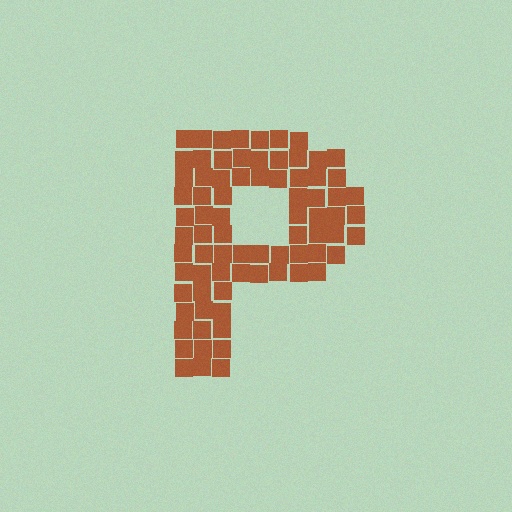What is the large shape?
The large shape is the letter P.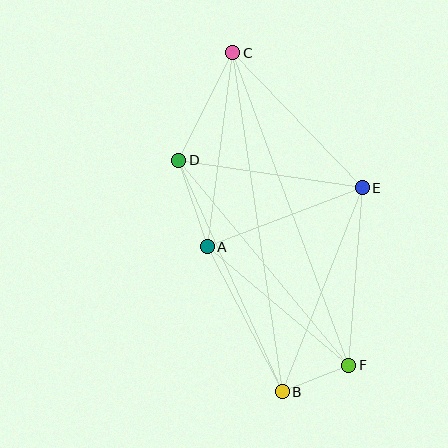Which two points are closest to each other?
Points B and F are closest to each other.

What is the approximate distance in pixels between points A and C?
The distance between A and C is approximately 196 pixels.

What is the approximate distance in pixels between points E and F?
The distance between E and F is approximately 178 pixels.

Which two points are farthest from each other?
Points B and C are farthest from each other.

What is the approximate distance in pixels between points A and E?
The distance between A and E is approximately 166 pixels.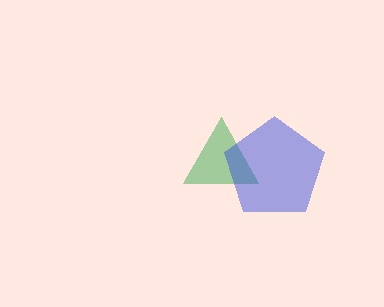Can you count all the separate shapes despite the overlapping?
Yes, there are 2 separate shapes.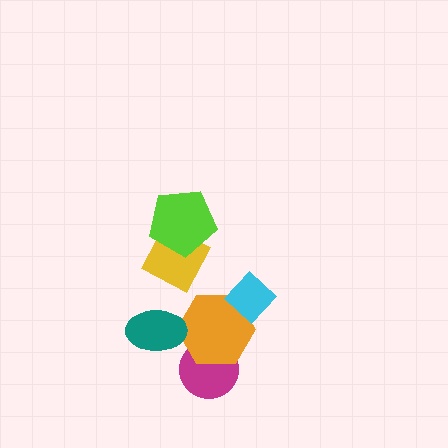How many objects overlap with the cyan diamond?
1 object overlaps with the cyan diamond.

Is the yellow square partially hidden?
Yes, it is partially covered by another shape.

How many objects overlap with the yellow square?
1 object overlaps with the yellow square.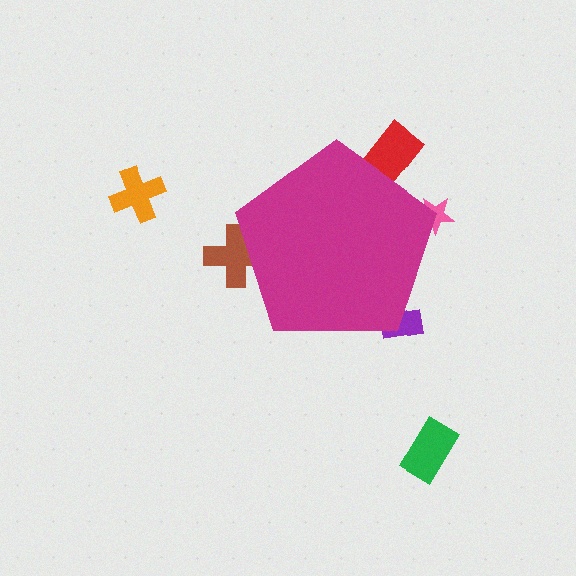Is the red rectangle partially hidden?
Yes, the red rectangle is partially hidden behind the magenta pentagon.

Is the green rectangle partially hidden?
No, the green rectangle is fully visible.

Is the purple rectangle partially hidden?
Yes, the purple rectangle is partially hidden behind the magenta pentagon.